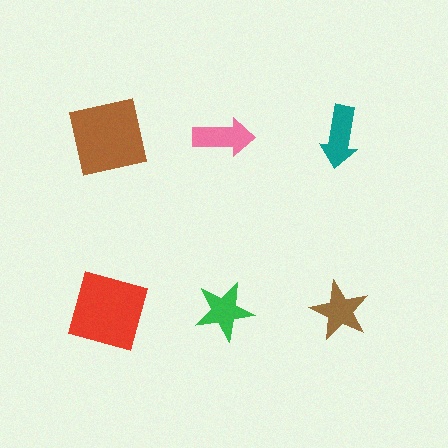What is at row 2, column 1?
A red square.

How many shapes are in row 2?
3 shapes.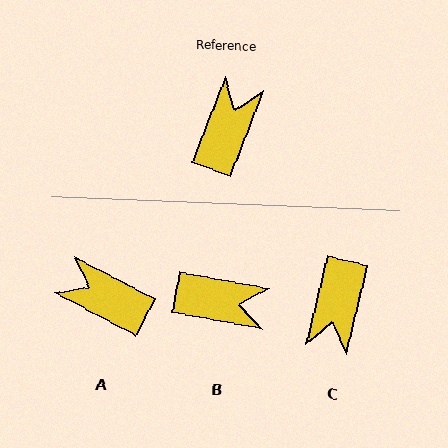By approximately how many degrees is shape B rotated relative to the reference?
Approximately 79 degrees clockwise.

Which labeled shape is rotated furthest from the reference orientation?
C, about 173 degrees away.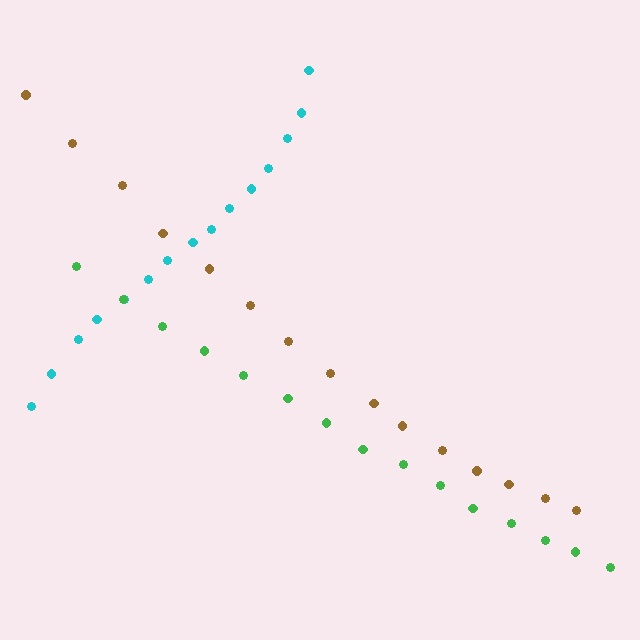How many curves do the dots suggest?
There are 3 distinct paths.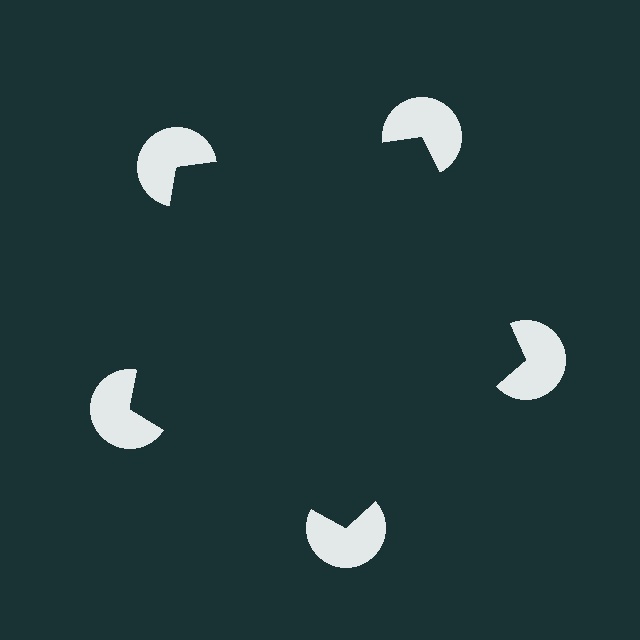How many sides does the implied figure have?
5 sides.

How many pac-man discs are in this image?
There are 5 — one at each vertex of the illusory pentagon.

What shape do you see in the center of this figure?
An illusory pentagon — its edges are inferred from the aligned wedge cuts in the pac-man discs, not physically drawn.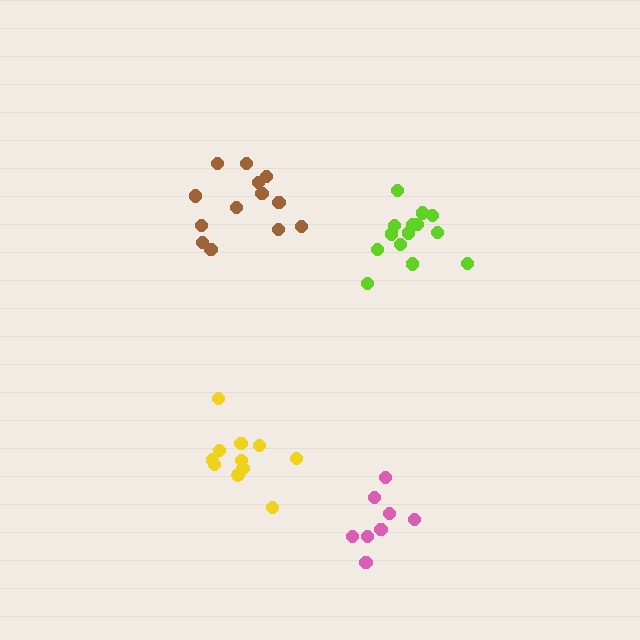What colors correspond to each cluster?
The clusters are colored: lime, yellow, brown, pink.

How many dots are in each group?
Group 1: 14 dots, Group 2: 11 dots, Group 3: 13 dots, Group 4: 8 dots (46 total).